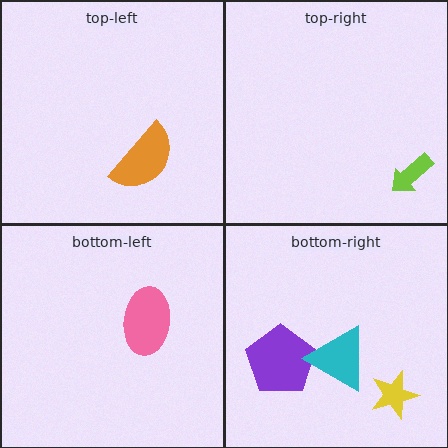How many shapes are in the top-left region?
1.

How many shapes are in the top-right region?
1.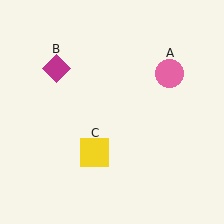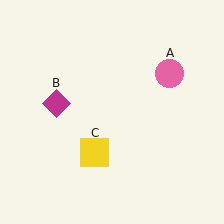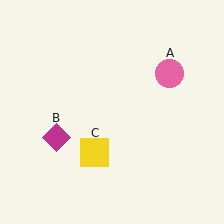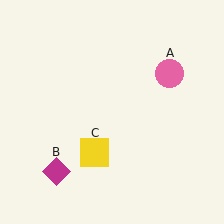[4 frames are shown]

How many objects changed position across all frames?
1 object changed position: magenta diamond (object B).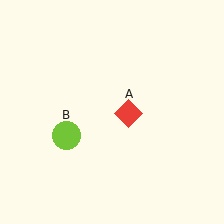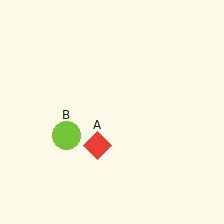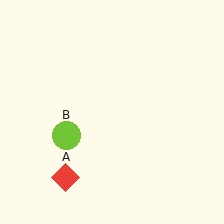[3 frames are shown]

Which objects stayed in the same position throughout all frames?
Lime circle (object B) remained stationary.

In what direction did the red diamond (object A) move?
The red diamond (object A) moved down and to the left.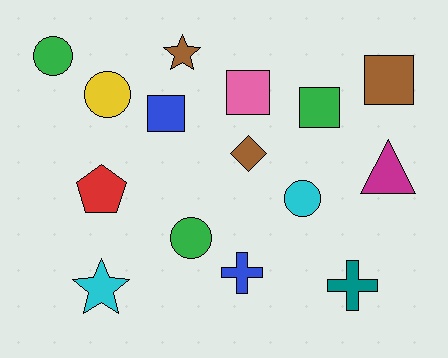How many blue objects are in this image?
There are 2 blue objects.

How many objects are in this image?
There are 15 objects.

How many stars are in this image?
There are 2 stars.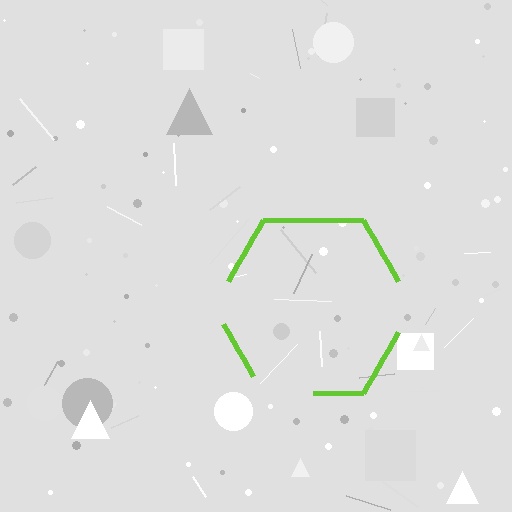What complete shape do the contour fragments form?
The contour fragments form a hexagon.